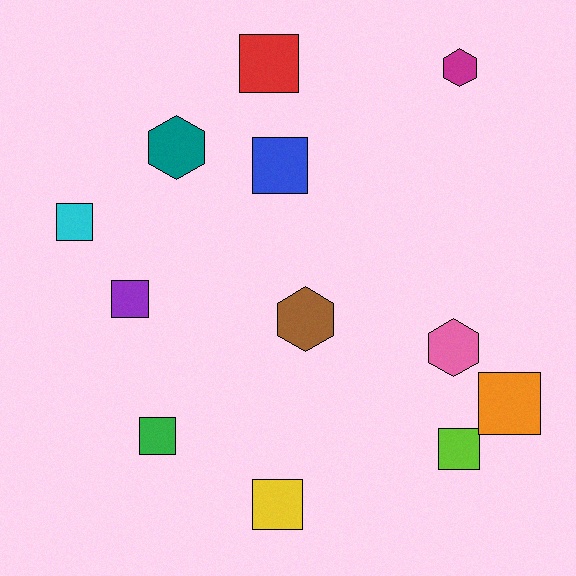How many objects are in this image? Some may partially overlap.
There are 12 objects.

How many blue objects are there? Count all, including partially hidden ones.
There is 1 blue object.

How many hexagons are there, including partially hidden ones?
There are 4 hexagons.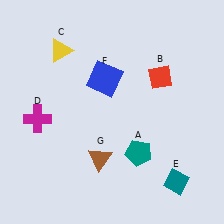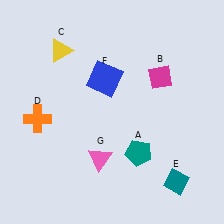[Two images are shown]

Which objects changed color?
B changed from red to magenta. D changed from magenta to orange. G changed from brown to pink.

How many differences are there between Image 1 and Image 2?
There are 3 differences between the two images.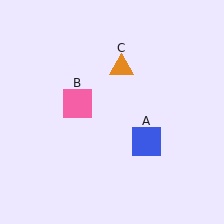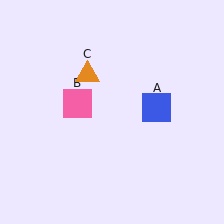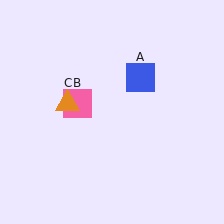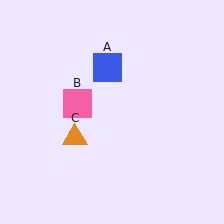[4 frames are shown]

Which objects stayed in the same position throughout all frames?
Pink square (object B) remained stationary.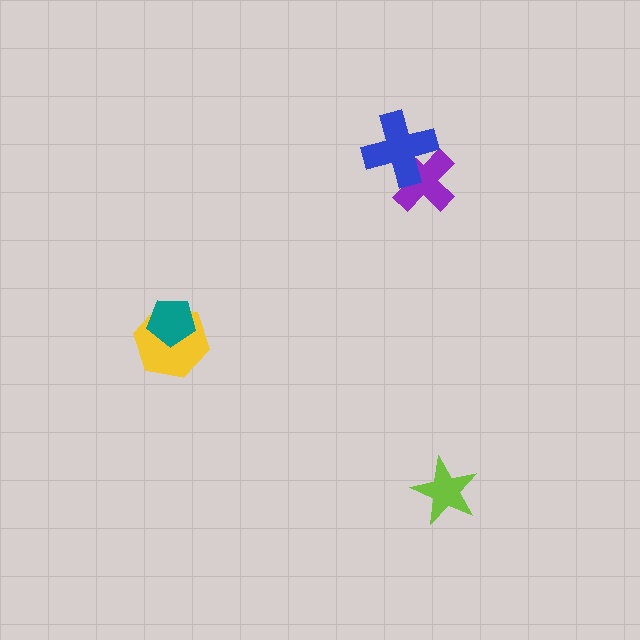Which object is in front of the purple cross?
The blue cross is in front of the purple cross.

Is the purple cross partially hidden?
Yes, it is partially covered by another shape.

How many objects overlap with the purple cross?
1 object overlaps with the purple cross.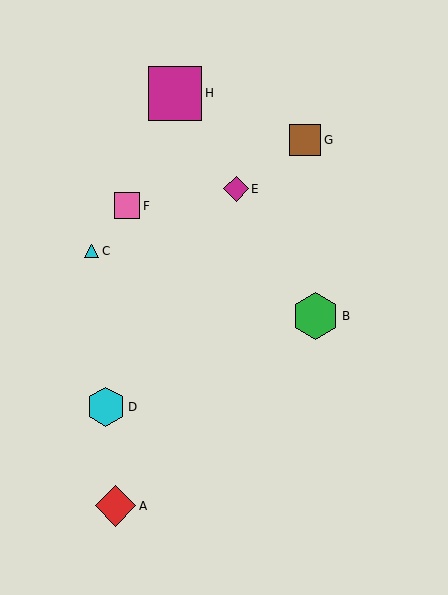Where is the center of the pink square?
The center of the pink square is at (127, 206).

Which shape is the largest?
The magenta square (labeled H) is the largest.